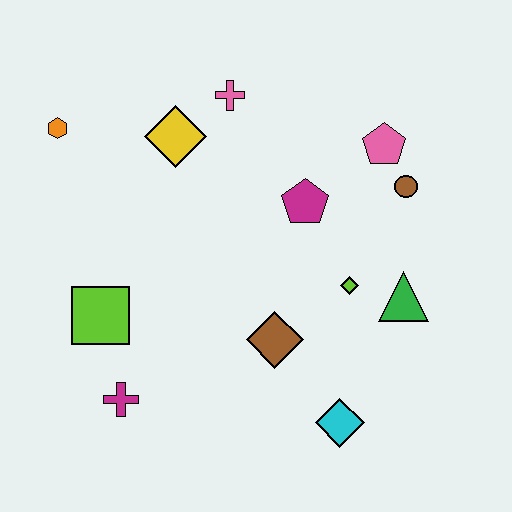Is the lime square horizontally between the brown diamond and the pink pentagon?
No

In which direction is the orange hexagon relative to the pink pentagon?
The orange hexagon is to the left of the pink pentagon.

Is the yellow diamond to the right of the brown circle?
No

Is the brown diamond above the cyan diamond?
Yes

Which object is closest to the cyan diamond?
The brown diamond is closest to the cyan diamond.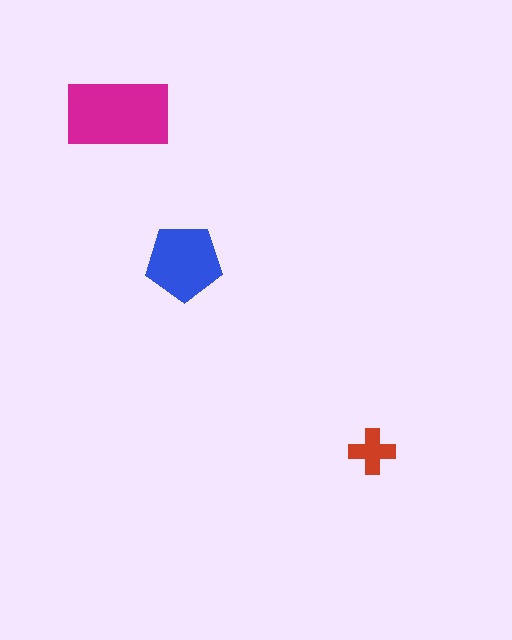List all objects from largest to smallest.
The magenta rectangle, the blue pentagon, the red cross.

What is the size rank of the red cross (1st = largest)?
3rd.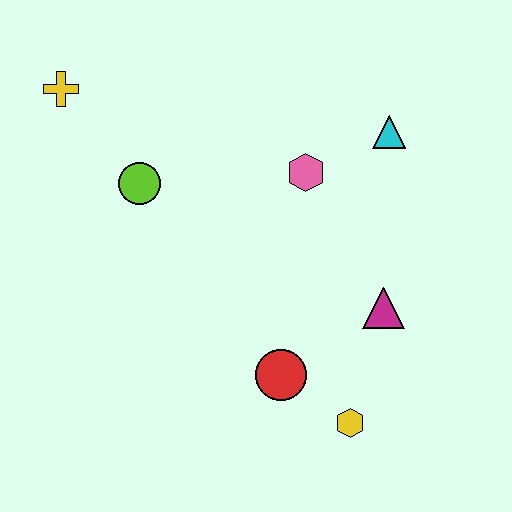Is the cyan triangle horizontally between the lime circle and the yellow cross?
No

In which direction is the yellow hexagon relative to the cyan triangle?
The yellow hexagon is below the cyan triangle.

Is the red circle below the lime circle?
Yes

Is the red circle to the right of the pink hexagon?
No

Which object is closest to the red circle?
The yellow hexagon is closest to the red circle.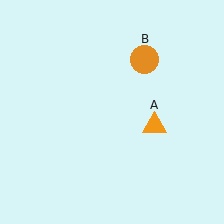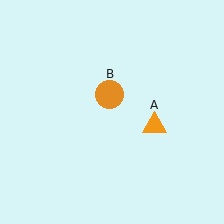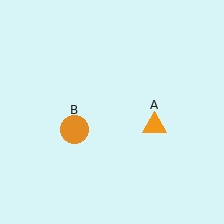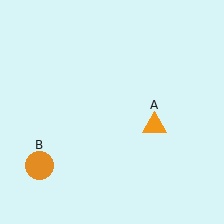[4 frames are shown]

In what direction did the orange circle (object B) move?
The orange circle (object B) moved down and to the left.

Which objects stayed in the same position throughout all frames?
Orange triangle (object A) remained stationary.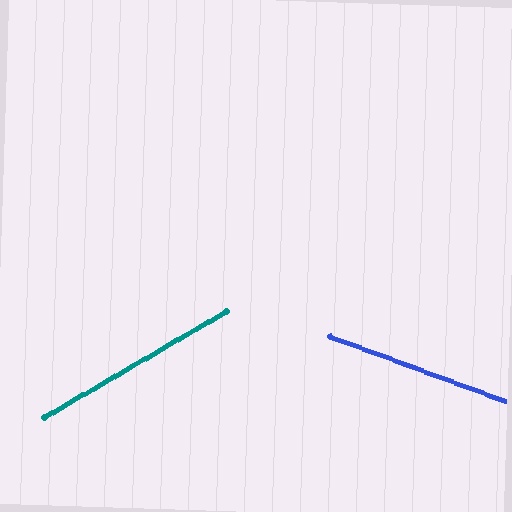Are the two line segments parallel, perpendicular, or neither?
Neither parallel nor perpendicular — they differ by about 51°.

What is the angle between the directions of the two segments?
Approximately 51 degrees.